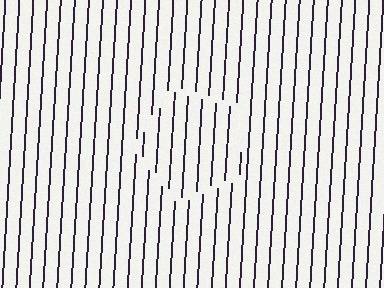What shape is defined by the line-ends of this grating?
An illusory pentagon. The interior of the shape contains the same grating, shifted by half a period — the contour is defined by the phase discontinuity where line-ends from the inner and outer gratings abut.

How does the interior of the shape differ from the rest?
The interior of the shape contains the same grating, shifted by half a period — the contour is defined by the phase discontinuity where line-ends from the inner and outer gratings abut.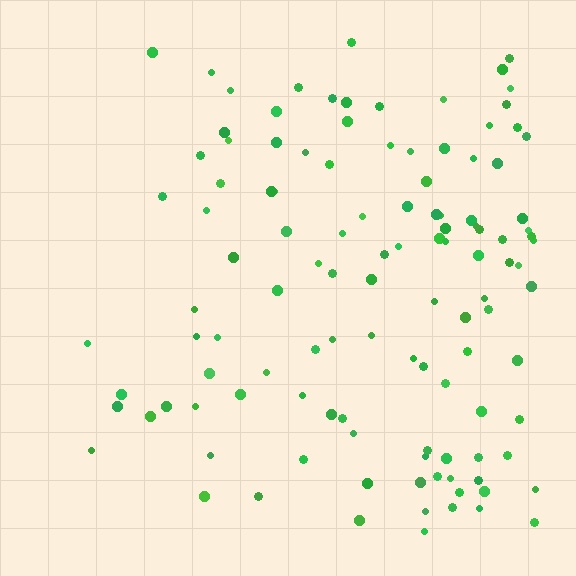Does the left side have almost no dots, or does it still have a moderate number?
Still a moderate number, just noticeably fewer than the right.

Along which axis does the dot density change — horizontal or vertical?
Horizontal.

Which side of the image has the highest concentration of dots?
The right.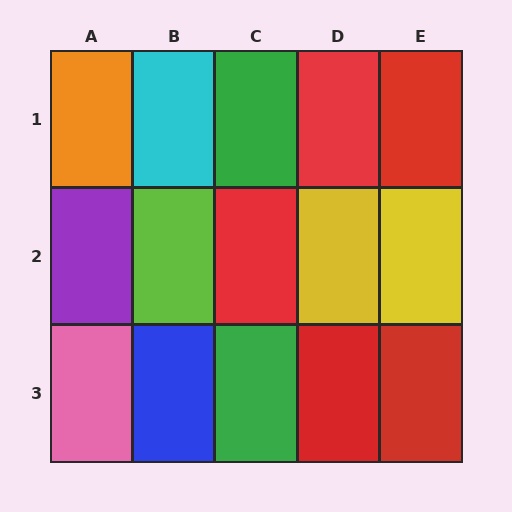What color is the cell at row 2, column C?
Red.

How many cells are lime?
1 cell is lime.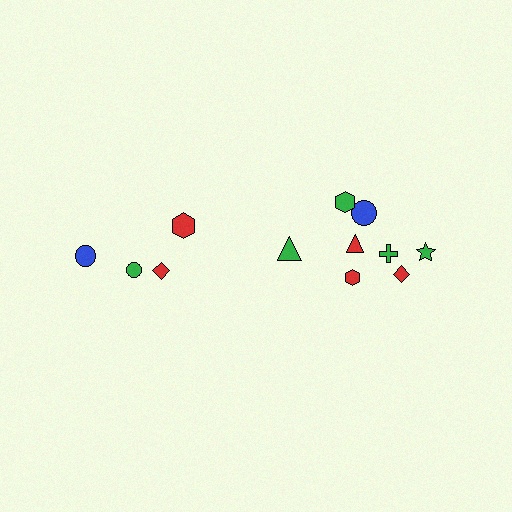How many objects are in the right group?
There are 8 objects.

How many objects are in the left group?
There are 4 objects.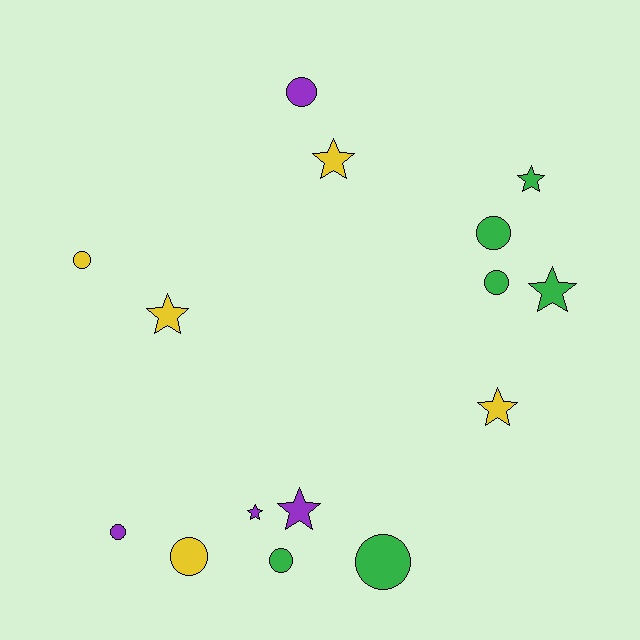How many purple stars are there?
There are 2 purple stars.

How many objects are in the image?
There are 15 objects.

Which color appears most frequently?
Green, with 6 objects.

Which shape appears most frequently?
Circle, with 8 objects.